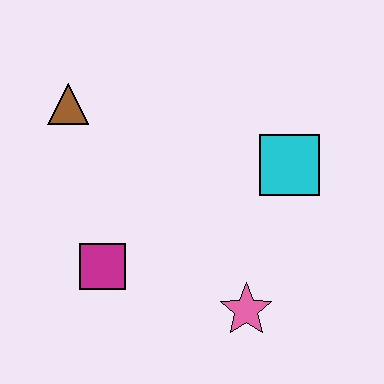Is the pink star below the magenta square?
Yes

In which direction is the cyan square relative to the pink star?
The cyan square is above the pink star.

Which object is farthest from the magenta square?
The cyan square is farthest from the magenta square.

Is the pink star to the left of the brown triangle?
No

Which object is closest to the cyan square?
The pink star is closest to the cyan square.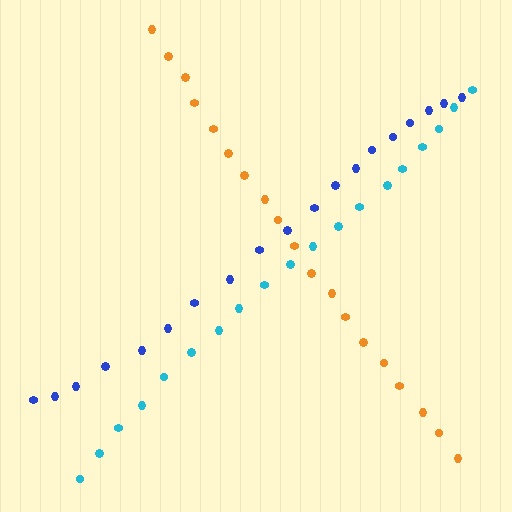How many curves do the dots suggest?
There are 3 distinct paths.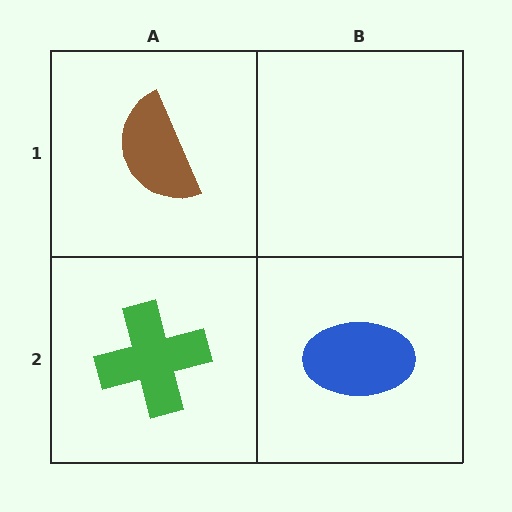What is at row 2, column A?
A green cross.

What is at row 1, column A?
A brown semicircle.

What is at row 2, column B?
A blue ellipse.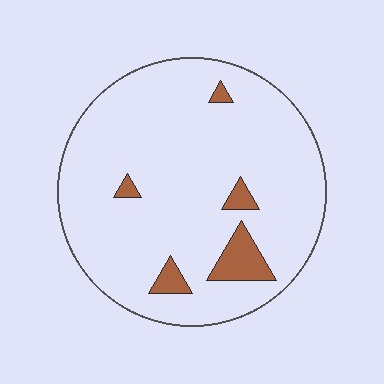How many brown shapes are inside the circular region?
5.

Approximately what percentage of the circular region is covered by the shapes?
Approximately 10%.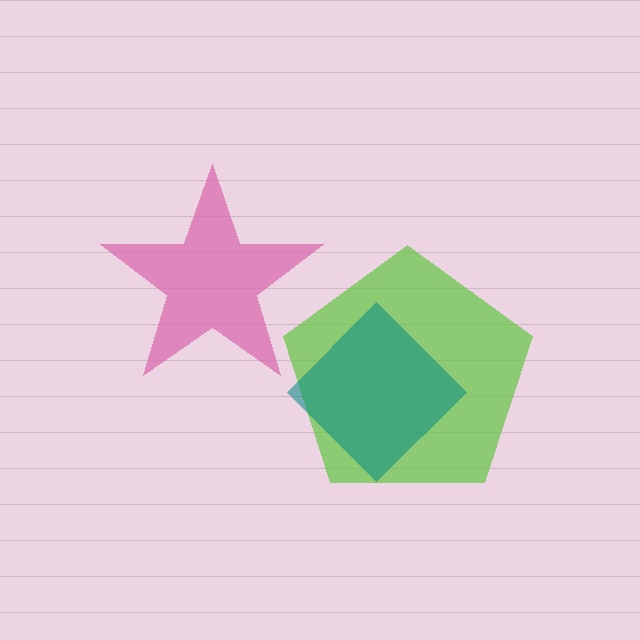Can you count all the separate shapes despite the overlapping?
Yes, there are 3 separate shapes.